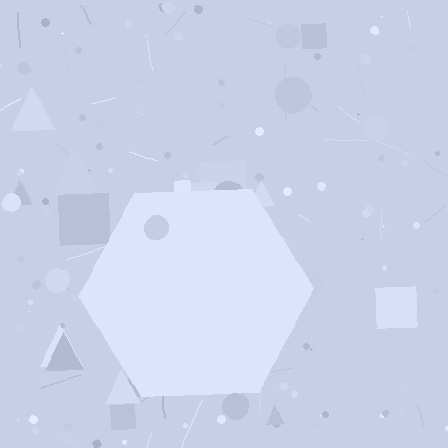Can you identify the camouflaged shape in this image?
The camouflaged shape is a hexagon.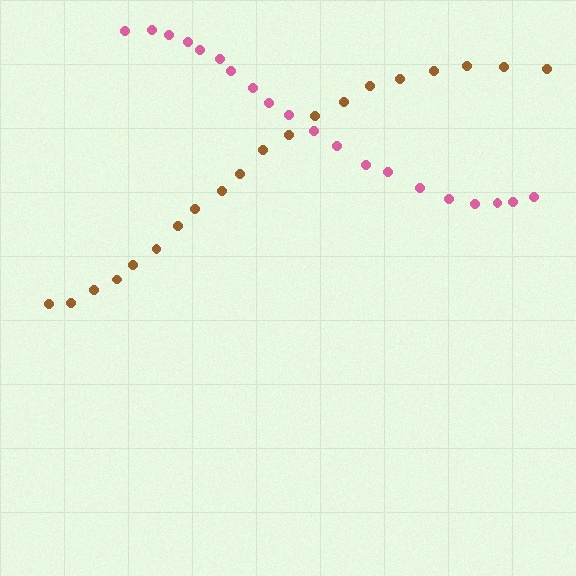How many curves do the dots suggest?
There are 2 distinct paths.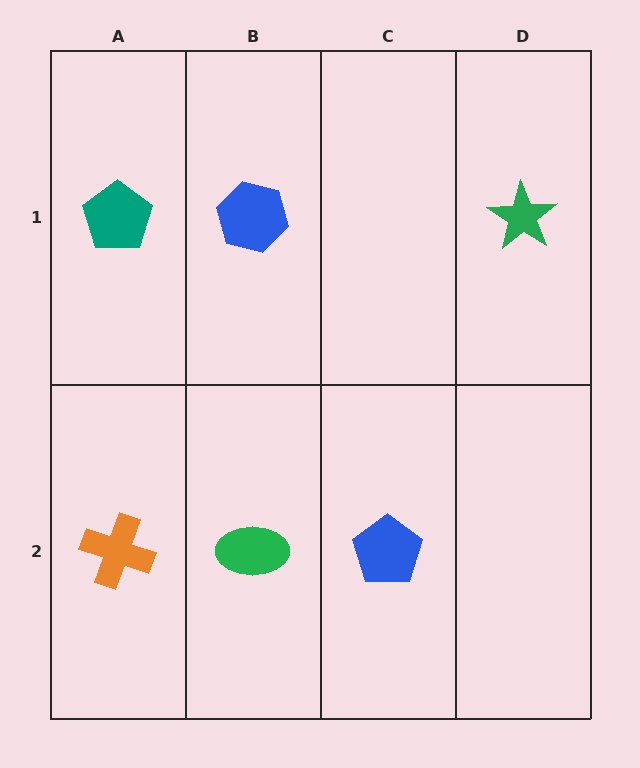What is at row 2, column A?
An orange cross.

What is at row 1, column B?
A blue hexagon.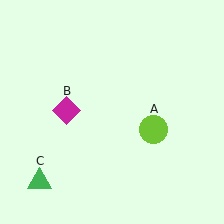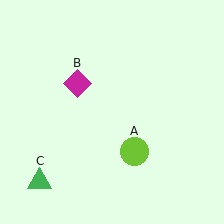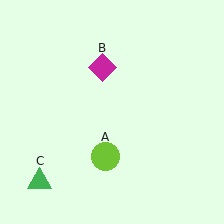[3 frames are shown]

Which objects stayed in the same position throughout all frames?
Green triangle (object C) remained stationary.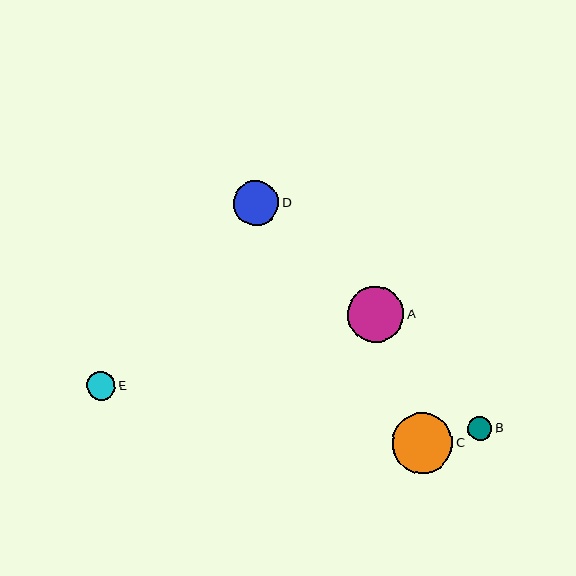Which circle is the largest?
Circle C is the largest with a size of approximately 61 pixels.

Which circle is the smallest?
Circle B is the smallest with a size of approximately 24 pixels.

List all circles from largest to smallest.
From largest to smallest: C, A, D, E, B.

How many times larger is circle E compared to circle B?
Circle E is approximately 1.2 times the size of circle B.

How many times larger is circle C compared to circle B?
Circle C is approximately 2.5 times the size of circle B.